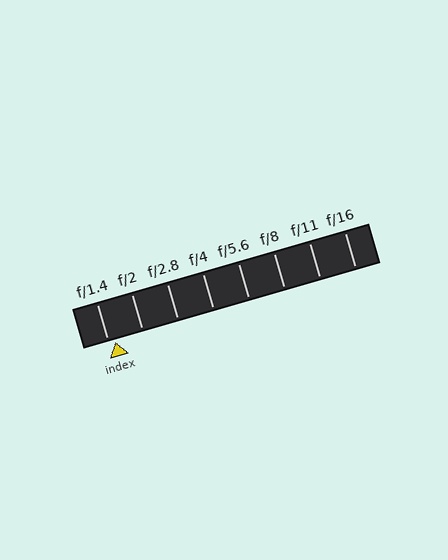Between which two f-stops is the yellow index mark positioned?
The index mark is between f/1.4 and f/2.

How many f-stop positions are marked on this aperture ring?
There are 8 f-stop positions marked.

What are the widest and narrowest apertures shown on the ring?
The widest aperture shown is f/1.4 and the narrowest is f/16.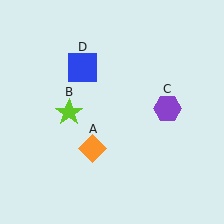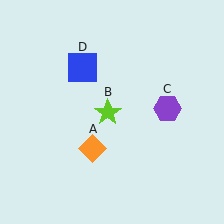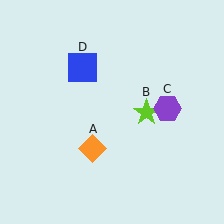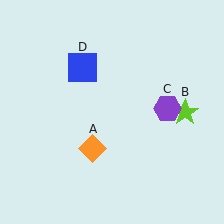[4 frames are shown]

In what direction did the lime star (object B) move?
The lime star (object B) moved right.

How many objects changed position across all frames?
1 object changed position: lime star (object B).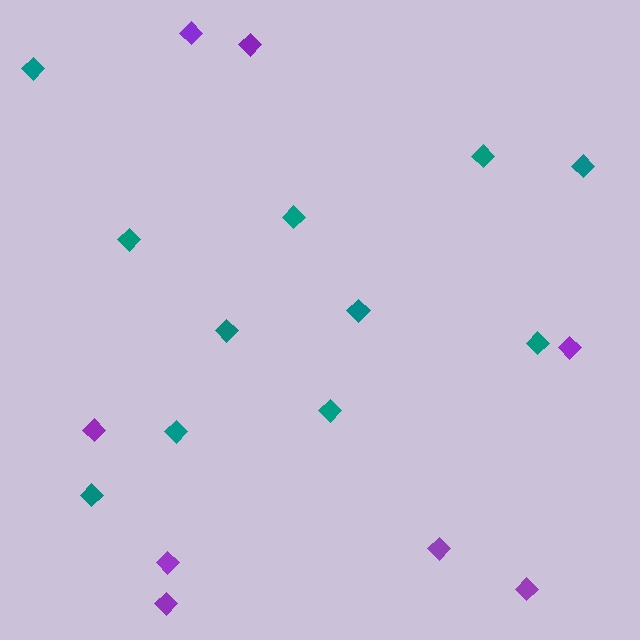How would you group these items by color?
There are 2 groups: one group of teal diamonds (11) and one group of purple diamonds (8).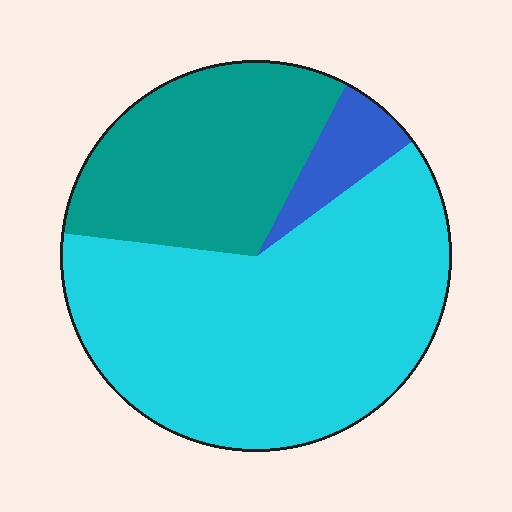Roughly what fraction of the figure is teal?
Teal covers roughly 30% of the figure.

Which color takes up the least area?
Blue, at roughly 5%.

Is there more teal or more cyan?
Cyan.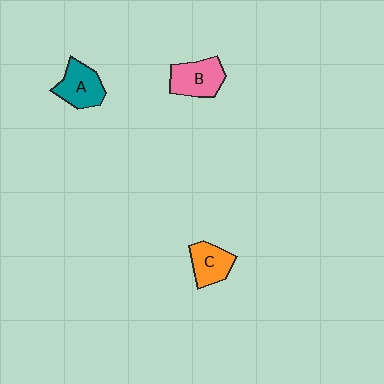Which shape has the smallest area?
Shape C (orange).